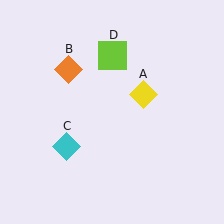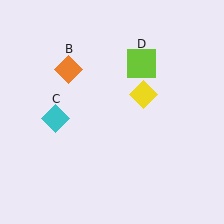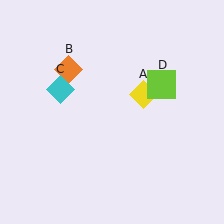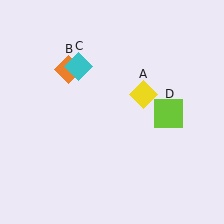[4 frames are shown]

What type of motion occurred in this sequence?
The cyan diamond (object C), lime square (object D) rotated clockwise around the center of the scene.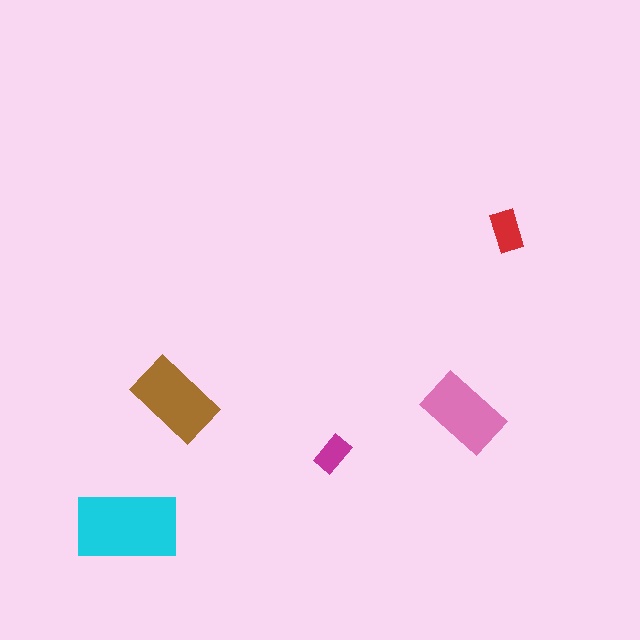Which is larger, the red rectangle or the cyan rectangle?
The cyan one.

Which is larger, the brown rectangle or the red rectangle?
The brown one.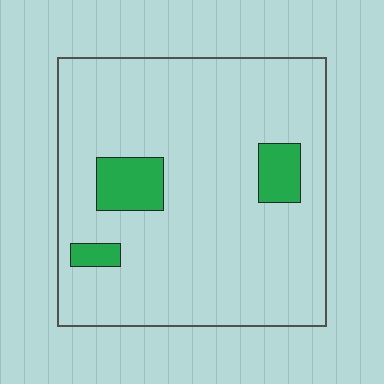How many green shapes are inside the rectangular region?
3.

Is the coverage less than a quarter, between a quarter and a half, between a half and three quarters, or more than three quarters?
Less than a quarter.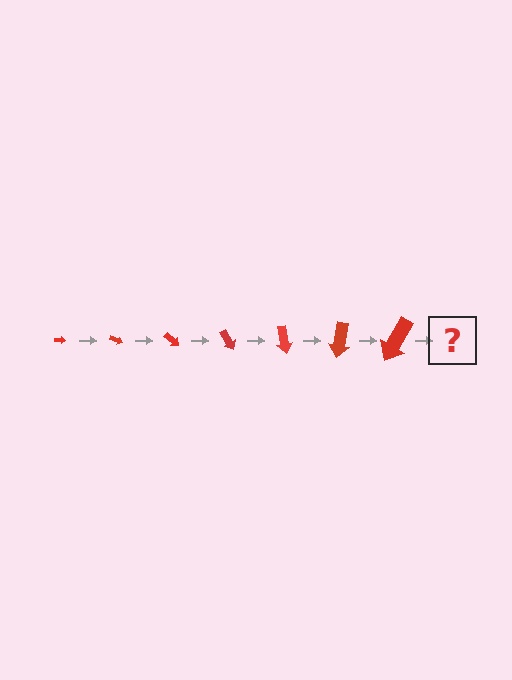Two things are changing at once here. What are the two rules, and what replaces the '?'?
The two rules are that the arrow grows larger each step and it rotates 20 degrees each step. The '?' should be an arrow, larger than the previous one and rotated 140 degrees from the start.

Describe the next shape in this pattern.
It should be an arrow, larger than the previous one and rotated 140 degrees from the start.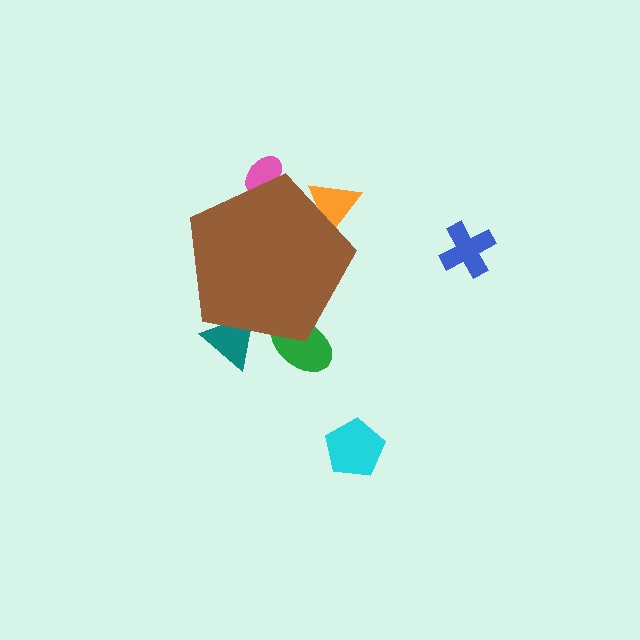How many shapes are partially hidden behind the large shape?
4 shapes are partially hidden.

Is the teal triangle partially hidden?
Yes, the teal triangle is partially hidden behind the brown pentagon.